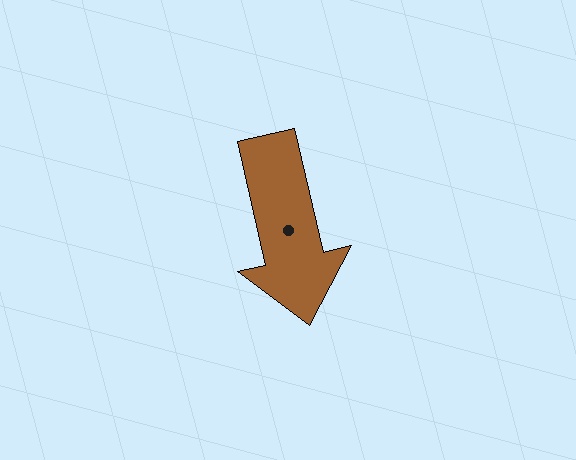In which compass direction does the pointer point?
South.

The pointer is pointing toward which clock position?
Roughly 6 o'clock.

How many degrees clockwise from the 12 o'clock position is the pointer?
Approximately 167 degrees.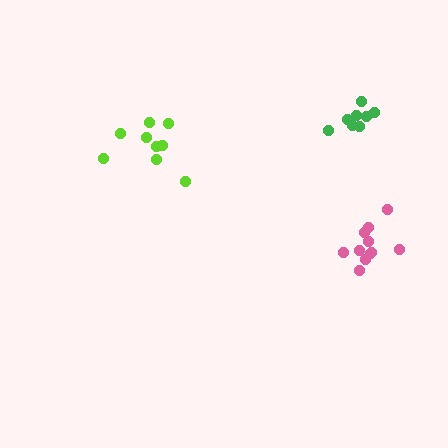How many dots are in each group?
Group 1: 8 dots, Group 2: 11 dots, Group 3: 9 dots (28 total).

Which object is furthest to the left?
The lime cluster is leftmost.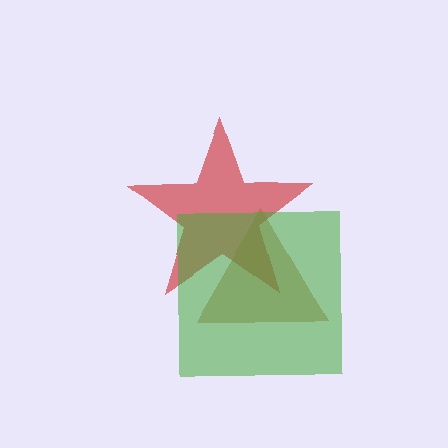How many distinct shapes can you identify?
There are 3 distinct shapes: a red star, a brown triangle, a green square.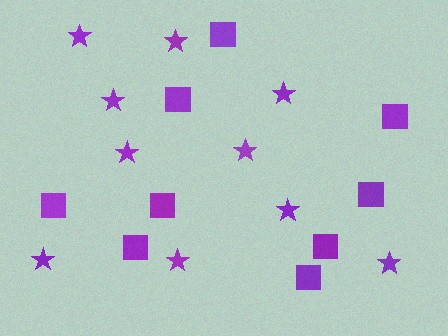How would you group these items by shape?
There are 2 groups: one group of squares (9) and one group of stars (10).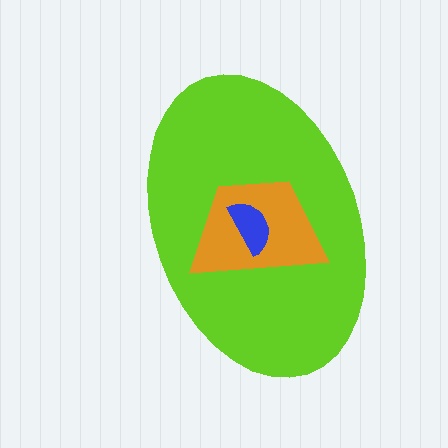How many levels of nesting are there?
3.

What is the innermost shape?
The blue semicircle.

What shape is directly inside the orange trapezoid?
The blue semicircle.